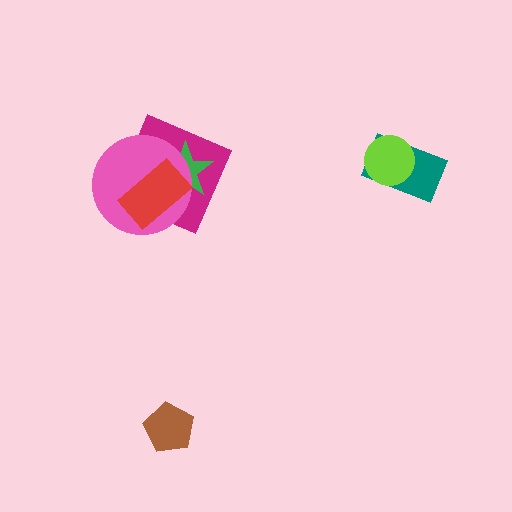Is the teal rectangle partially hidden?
Yes, it is partially covered by another shape.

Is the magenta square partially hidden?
Yes, it is partially covered by another shape.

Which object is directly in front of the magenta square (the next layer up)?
The green star is directly in front of the magenta square.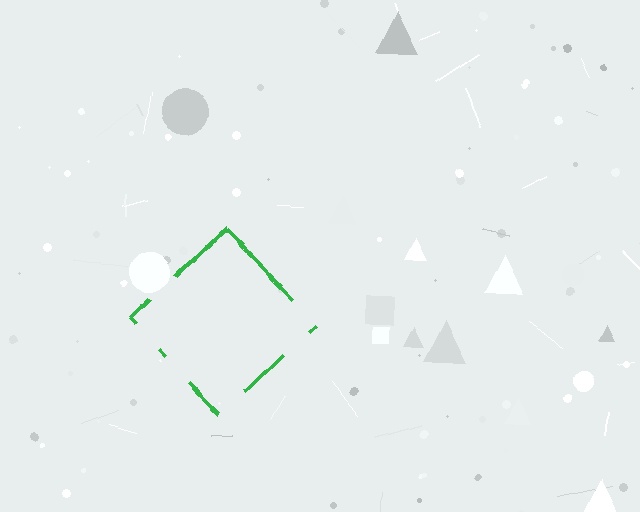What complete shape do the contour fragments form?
The contour fragments form a diamond.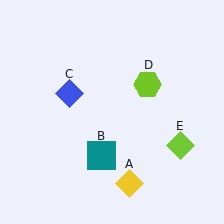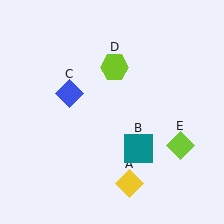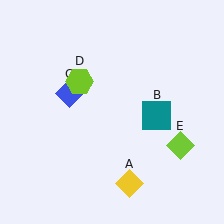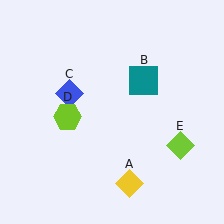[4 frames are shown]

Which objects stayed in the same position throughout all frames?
Yellow diamond (object A) and blue diamond (object C) and lime diamond (object E) remained stationary.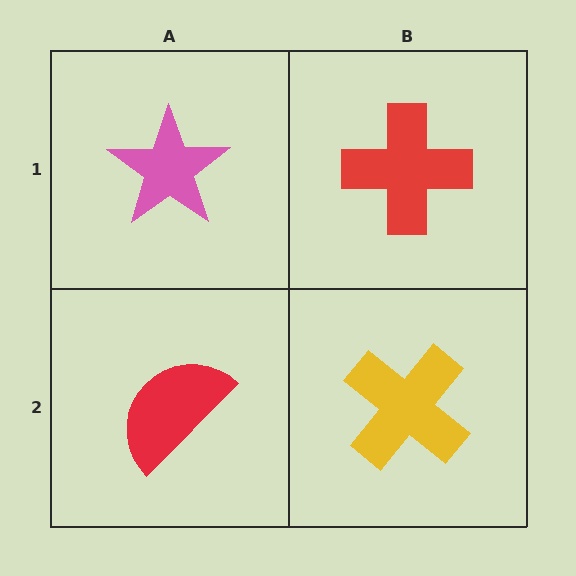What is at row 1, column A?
A pink star.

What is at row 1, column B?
A red cross.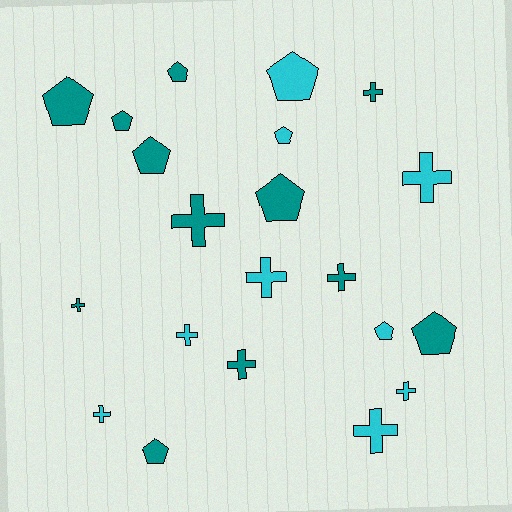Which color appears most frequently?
Teal, with 12 objects.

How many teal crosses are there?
There are 5 teal crosses.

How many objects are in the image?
There are 21 objects.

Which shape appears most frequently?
Cross, with 11 objects.